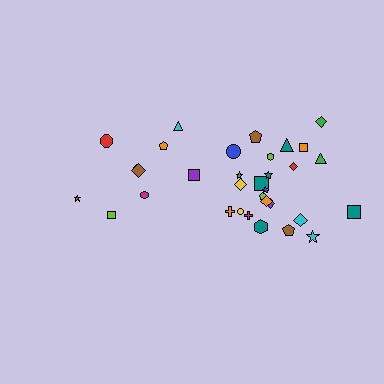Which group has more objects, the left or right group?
The right group.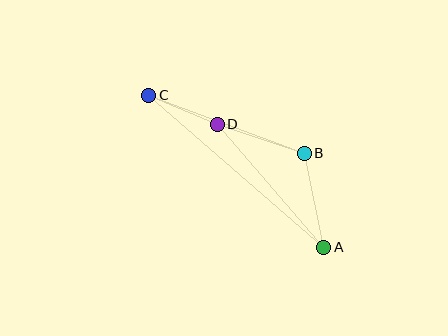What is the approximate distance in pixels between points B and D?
The distance between B and D is approximately 92 pixels.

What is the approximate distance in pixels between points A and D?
The distance between A and D is approximately 163 pixels.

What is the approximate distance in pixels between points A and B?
The distance between A and B is approximately 96 pixels.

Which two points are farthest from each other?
Points A and C are farthest from each other.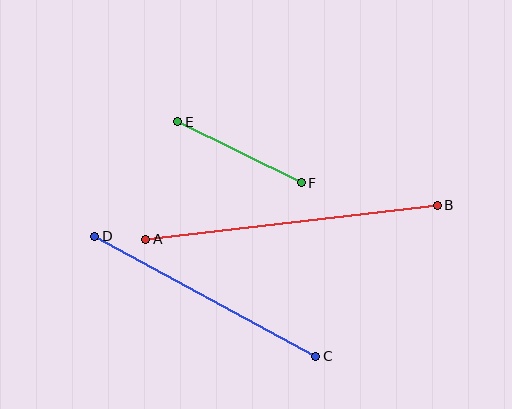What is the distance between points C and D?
The distance is approximately 252 pixels.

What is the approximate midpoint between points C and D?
The midpoint is at approximately (205, 296) pixels.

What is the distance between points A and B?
The distance is approximately 293 pixels.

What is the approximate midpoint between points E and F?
The midpoint is at approximately (239, 152) pixels.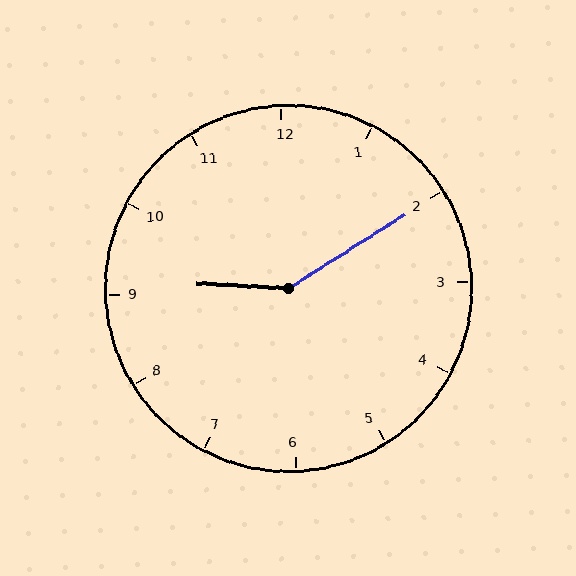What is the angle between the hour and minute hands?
Approximately 145 degrees.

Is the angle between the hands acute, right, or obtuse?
It is obtuse.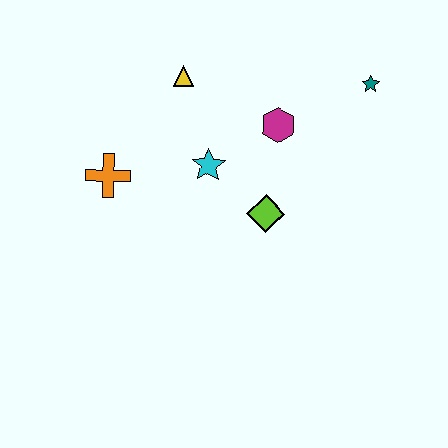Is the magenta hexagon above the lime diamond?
Yes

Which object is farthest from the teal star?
The orange cross is farthest from the teal star.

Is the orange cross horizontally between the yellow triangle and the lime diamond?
No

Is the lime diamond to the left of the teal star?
Yes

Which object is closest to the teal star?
The magenta hexagon is closest to the teal star.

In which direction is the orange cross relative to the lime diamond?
The orange cross is to the left of the lime diamond.